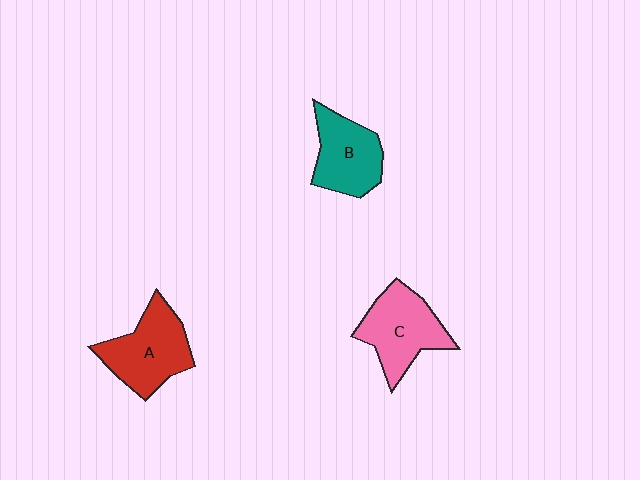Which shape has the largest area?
Shape A (red).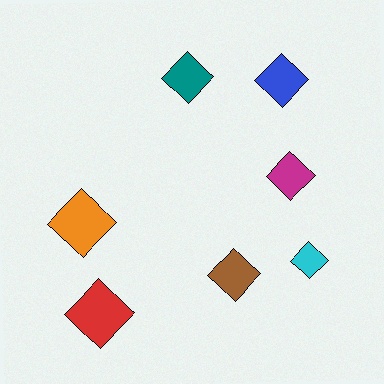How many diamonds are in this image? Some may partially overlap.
There are 7 diamonds.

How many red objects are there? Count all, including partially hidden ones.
There is 1 red object.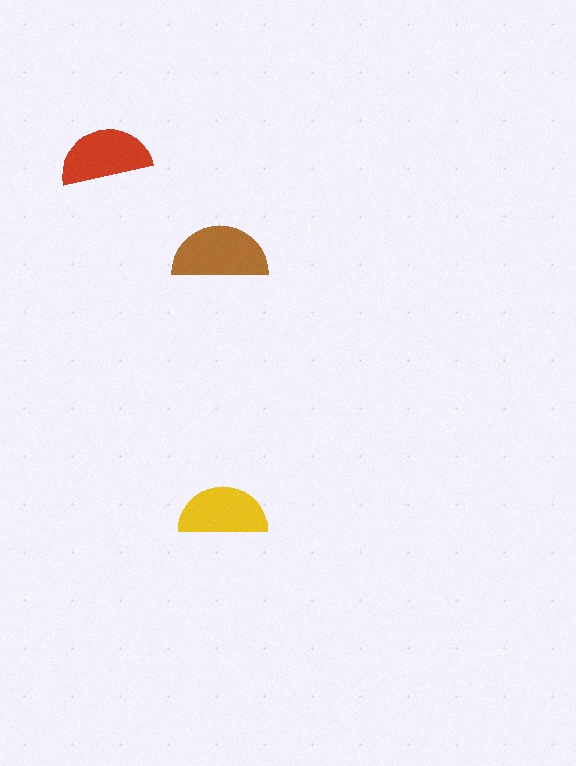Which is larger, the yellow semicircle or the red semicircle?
The red one.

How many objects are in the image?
There are 3 objects in the image.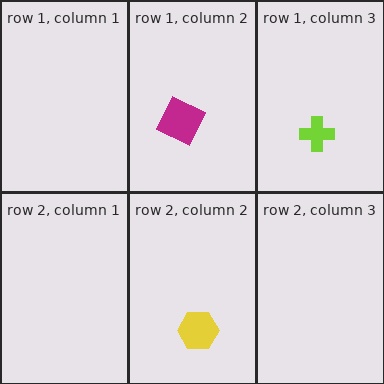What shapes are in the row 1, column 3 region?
The lime cross.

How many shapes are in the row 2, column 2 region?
1.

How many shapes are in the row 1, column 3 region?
1.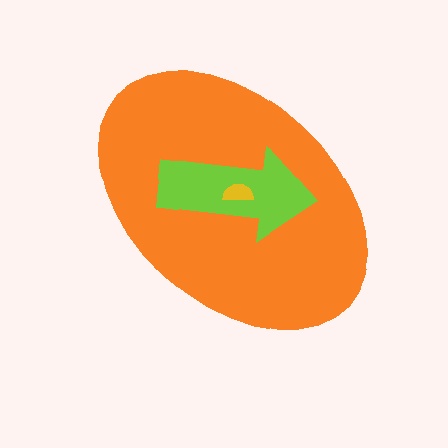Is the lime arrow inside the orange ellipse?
Yes.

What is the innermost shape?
The yellow semicircle.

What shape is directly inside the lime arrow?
The yellow semicircle.